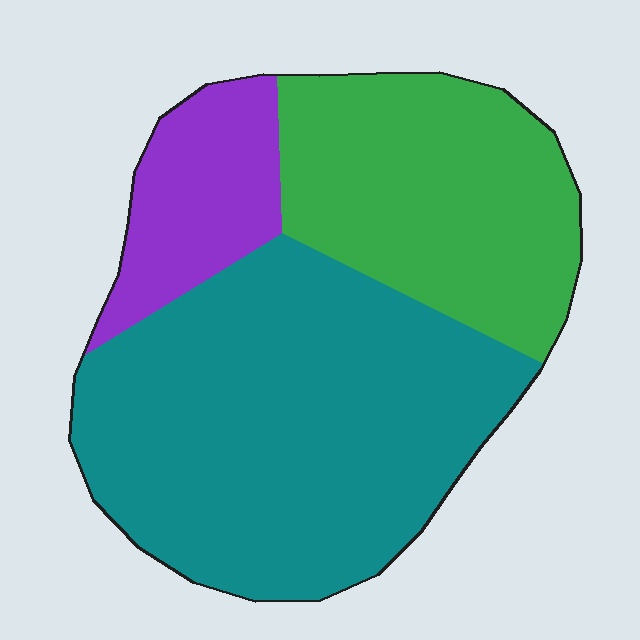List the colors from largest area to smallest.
From largest to smallest: teal, green, purple.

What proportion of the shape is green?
Green takes up about one third (1/3) of the shape.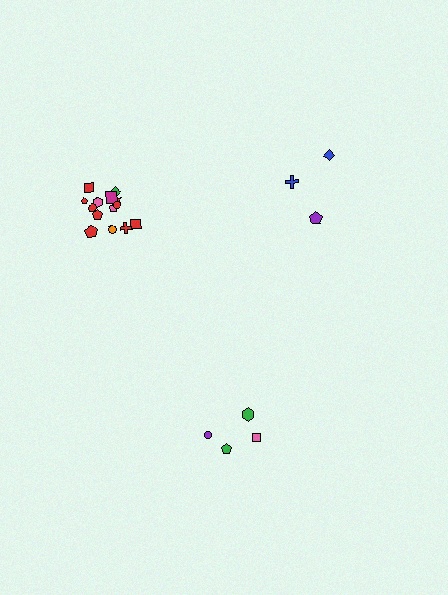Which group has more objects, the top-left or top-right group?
The top-left group.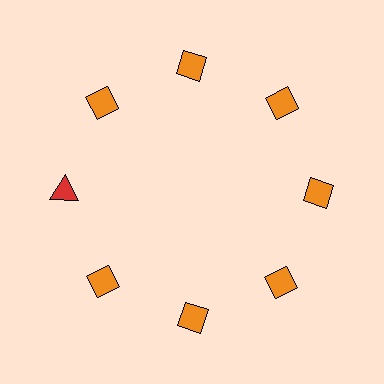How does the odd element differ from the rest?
It differs in both color (red instead of orange) and shape (triangle instead of diamond).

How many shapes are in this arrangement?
There are 8 shapes arranged in a ring pattern.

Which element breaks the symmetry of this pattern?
The red triangle at roughly the 9 o'clock position breaks the symmetry. All other shapes are orange diamonds.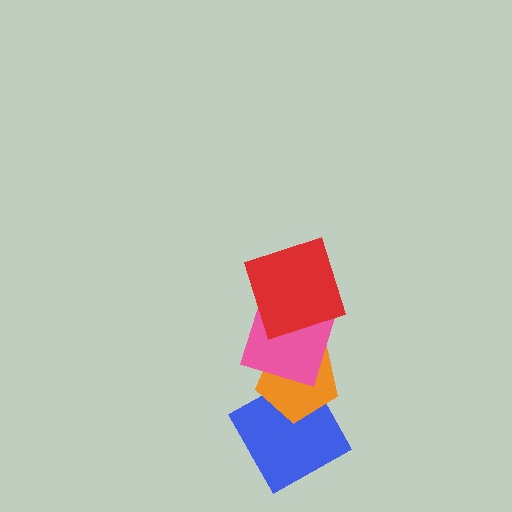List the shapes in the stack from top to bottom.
From top to bottom: the red square, the pink square, the orange pentagon, the blue square.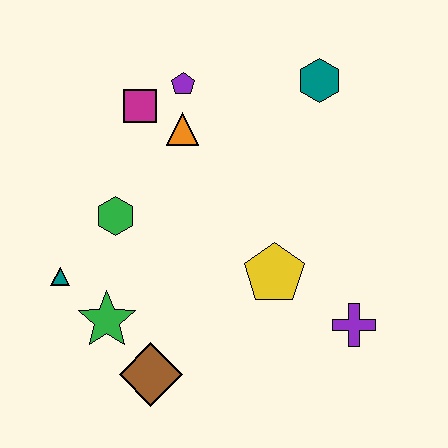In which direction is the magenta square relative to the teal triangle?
The magenta square is above the teal triangle.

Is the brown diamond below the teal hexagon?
Yes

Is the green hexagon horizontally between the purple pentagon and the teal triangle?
Yes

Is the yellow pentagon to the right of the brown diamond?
Yes